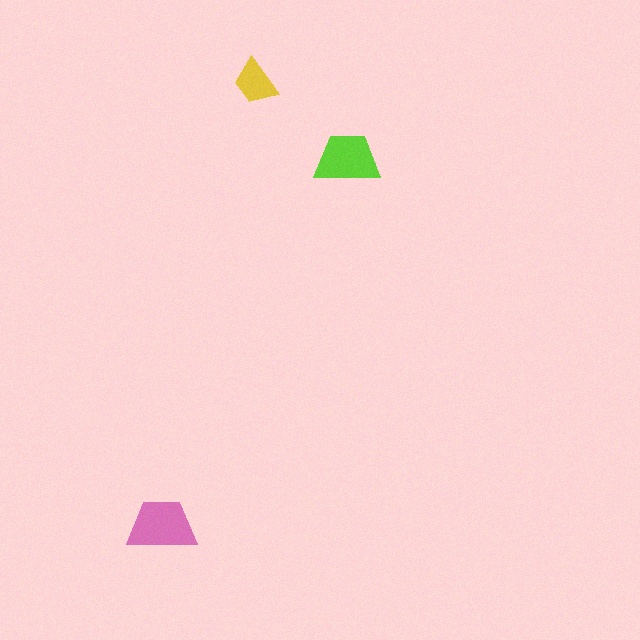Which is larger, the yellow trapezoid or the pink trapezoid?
The pink one.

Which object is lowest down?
The pink trapezoid is bottommost.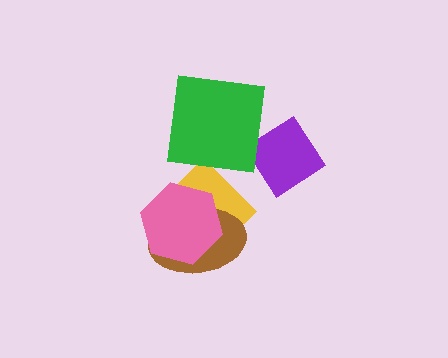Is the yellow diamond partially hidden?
Yes, it is partially covered by another shape.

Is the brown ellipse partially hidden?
Yes, it is partially covered by another shape.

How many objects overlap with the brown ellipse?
2 objects overlap with the brown ellipse.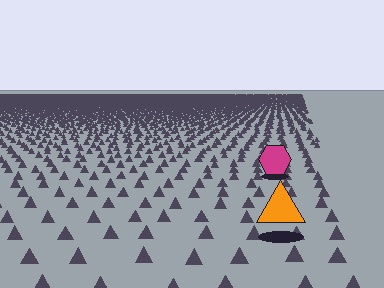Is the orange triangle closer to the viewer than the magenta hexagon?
Yes. The orange triangle is closer — you can tell from the texture gradient: the ground texture is coarser near it.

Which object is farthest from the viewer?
The magenta hexagon is farthest from the viewer. It appears smaller and the ground texture around it is denser.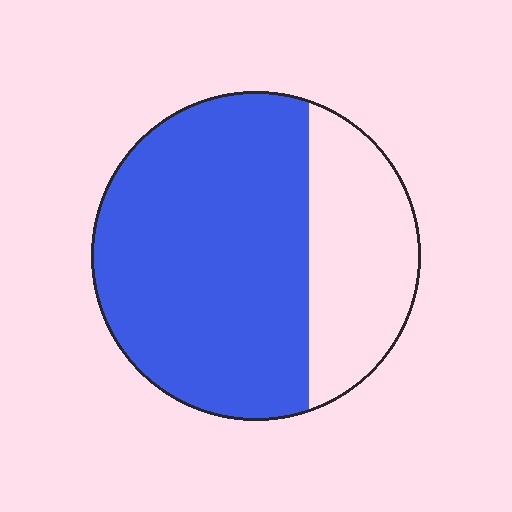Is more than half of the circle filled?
Yes.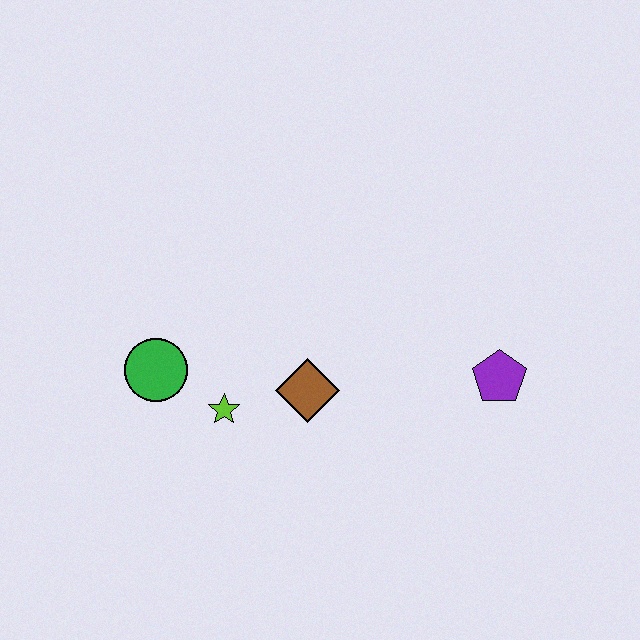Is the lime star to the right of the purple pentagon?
No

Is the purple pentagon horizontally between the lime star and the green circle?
No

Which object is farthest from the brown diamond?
The purple pentagon is farthest from the brown diamond.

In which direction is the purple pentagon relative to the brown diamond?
The purple pentagon is to the right of the brown diamond.